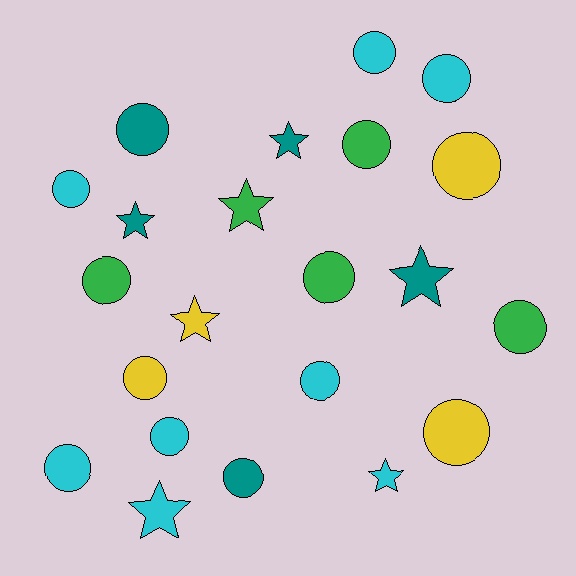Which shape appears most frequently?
Circle, with 15 objects.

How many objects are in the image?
There are 22 objects.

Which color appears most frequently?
Cyan, with 8 objects.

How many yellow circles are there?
There are 3 yellow circles.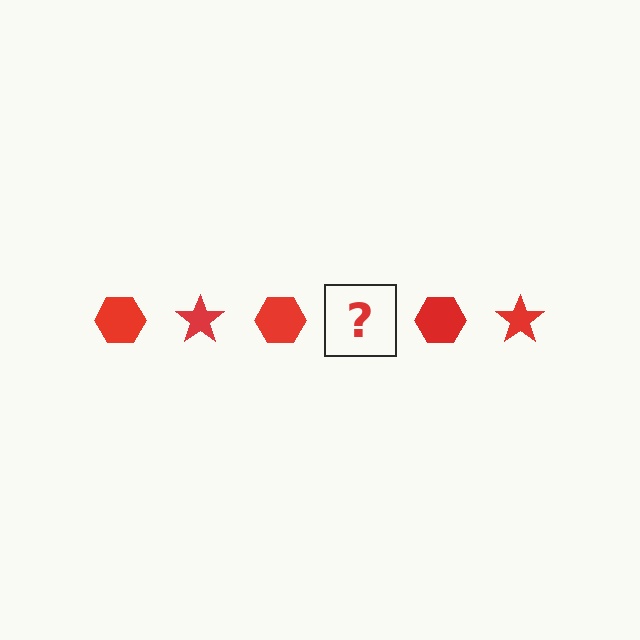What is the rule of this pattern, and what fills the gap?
The rule is that the pattern cycles through hexagon, star shapes in red. The gap should be filled with a red star.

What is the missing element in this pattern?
The missing element is a red star.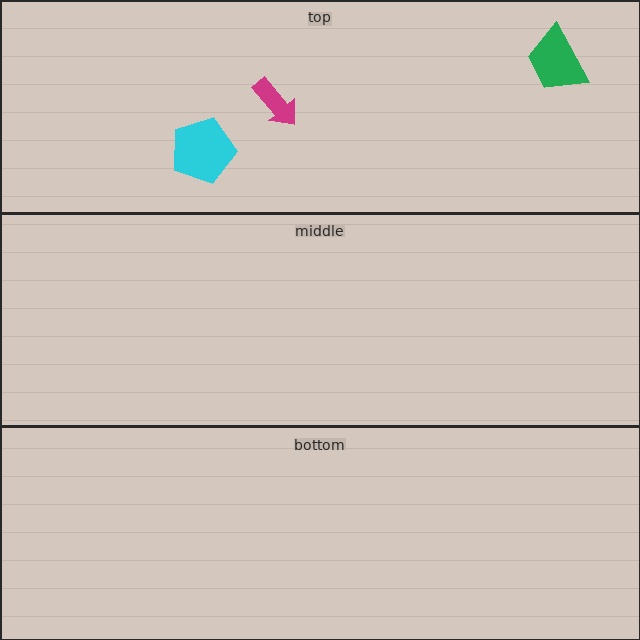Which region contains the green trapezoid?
The top region.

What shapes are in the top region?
The magenta arrow, the green trapezoid, the cyan pentagon.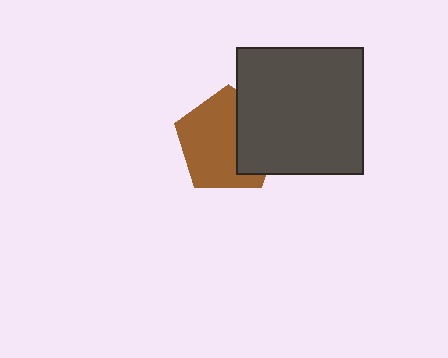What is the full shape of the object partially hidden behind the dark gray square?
The partially hidden object is a brown pentagon.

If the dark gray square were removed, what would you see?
You would see the complete brown pentagon.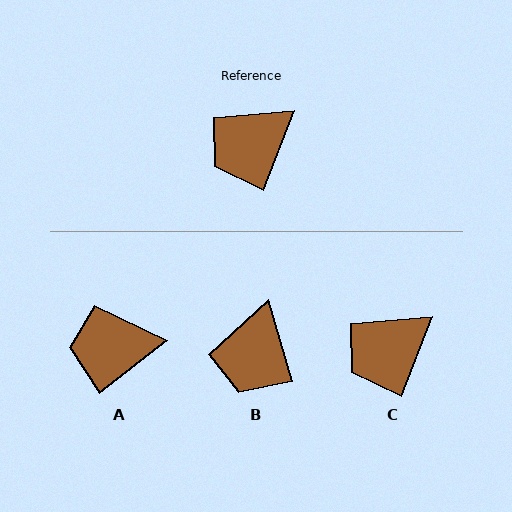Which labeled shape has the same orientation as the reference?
C.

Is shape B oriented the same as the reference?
No, it is off by about 37 degrees.